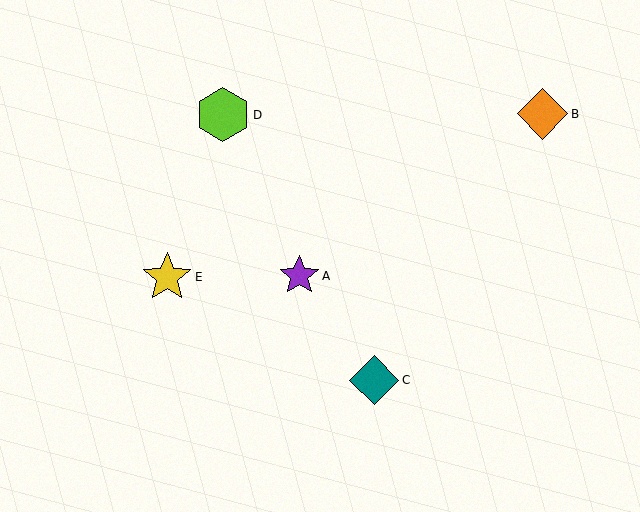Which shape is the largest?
The lime hexagon (labeled D) is the largest.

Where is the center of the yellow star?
The center of the yellow star is at (167, 277).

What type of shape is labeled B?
Shape B is an orange diamond.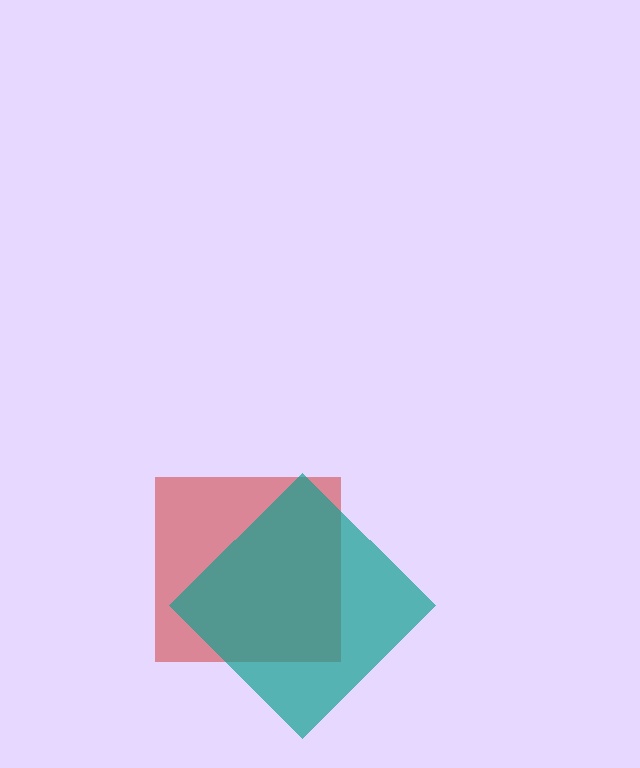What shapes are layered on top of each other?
The layered shapes are: a red square, a teal diamond.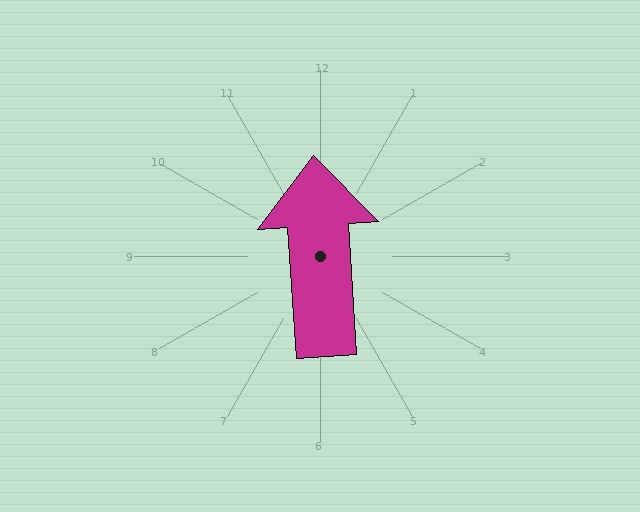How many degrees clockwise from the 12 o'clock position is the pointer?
Approximately 356 degrees.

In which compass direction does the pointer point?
North.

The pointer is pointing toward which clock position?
Roughly 12 o'clock.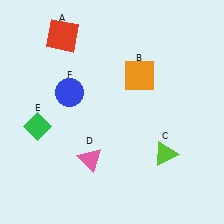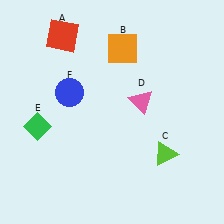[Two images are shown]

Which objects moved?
The objects that moved are: the orange square (B), the pink triangle (D).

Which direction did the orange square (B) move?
The orange square (B) moved up.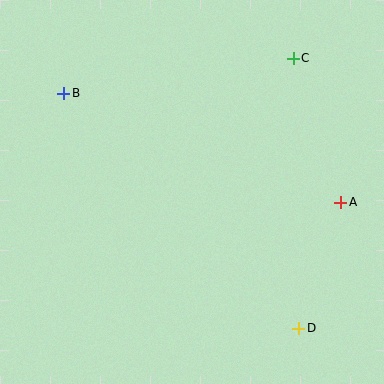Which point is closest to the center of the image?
Point A at (341, 202) is closest to the center.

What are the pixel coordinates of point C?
Point C is at (293, 58).